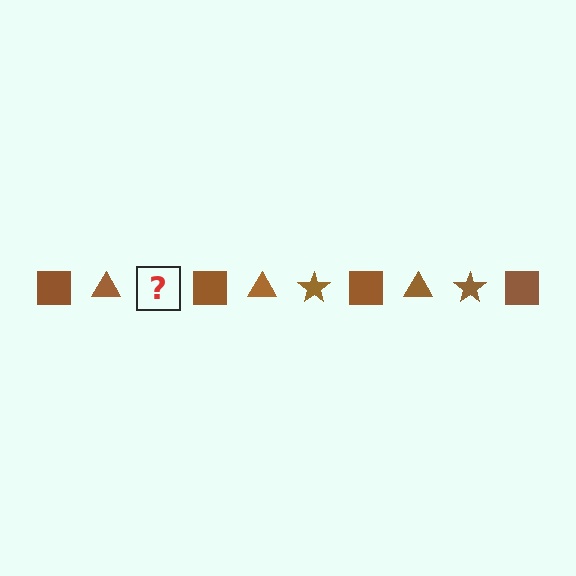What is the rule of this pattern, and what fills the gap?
The rule is that the pattern cycles through square, triangle, star shapes in brown. The gap should be filled with a brown star.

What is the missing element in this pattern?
The missing element is a brown star.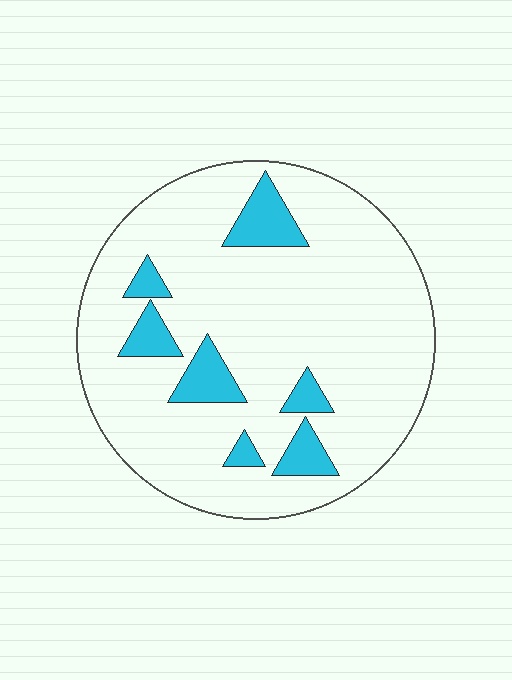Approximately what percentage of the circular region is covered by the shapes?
Approximately 15%.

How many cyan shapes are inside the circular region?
7.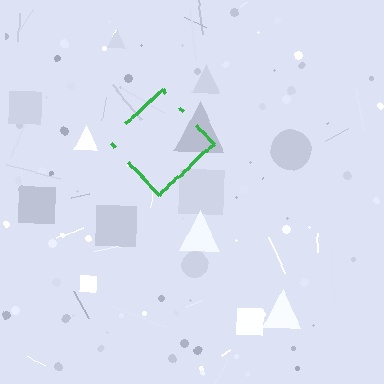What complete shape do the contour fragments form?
The contour fragments form a diamond.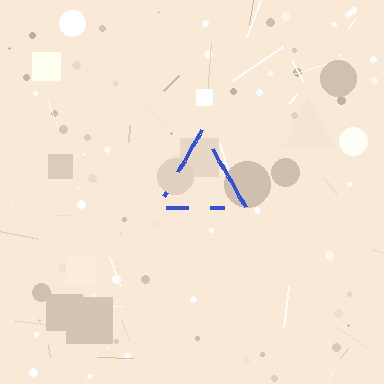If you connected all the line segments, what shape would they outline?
They would outline a triangle.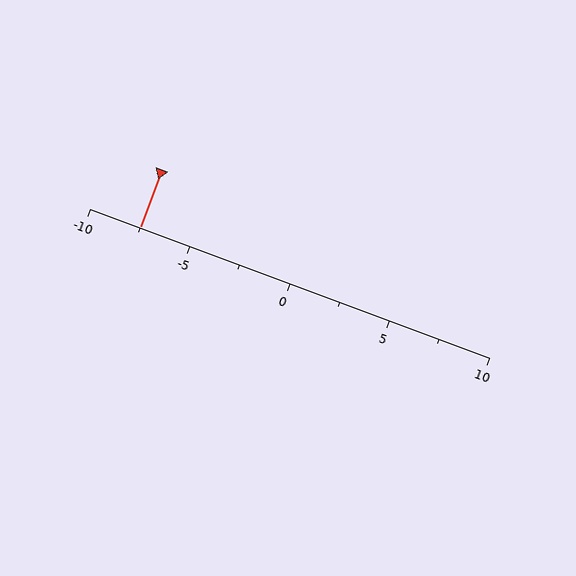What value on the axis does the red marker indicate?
The marker indicates approximately -7.5.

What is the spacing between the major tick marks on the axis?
The major ticks are spaced 5 apart.